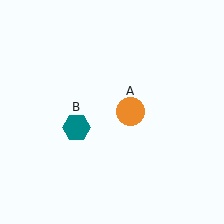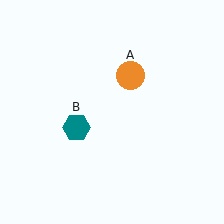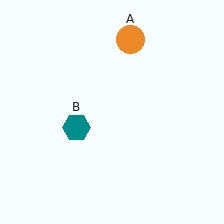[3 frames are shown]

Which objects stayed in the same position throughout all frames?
Teal hexagon (object B) remained stationary.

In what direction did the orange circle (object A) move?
The orange circle (object A) moved up.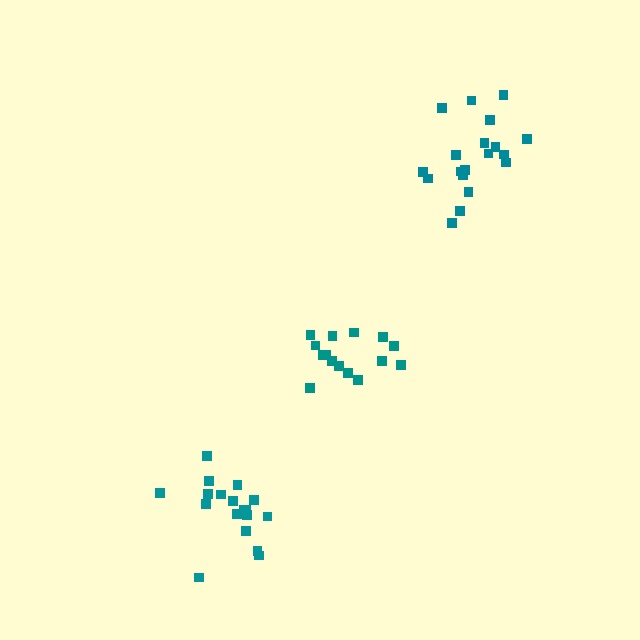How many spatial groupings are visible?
There are 3 spatial groupings.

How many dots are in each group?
Group 1: 18 dots, Group 2: 19 dots, Group 3: 15 dots (52 total).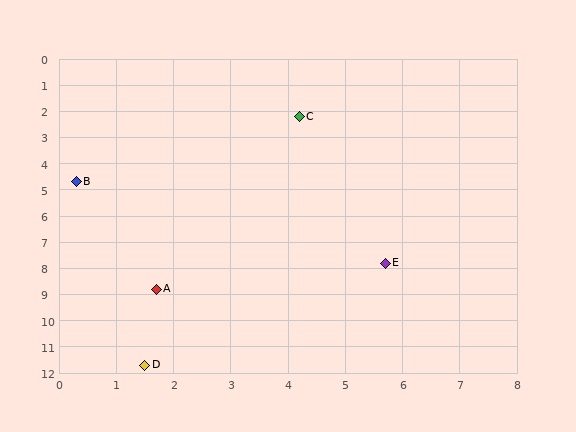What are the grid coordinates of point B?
Point B is at approximately (0.3, 4.7).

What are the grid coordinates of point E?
Point E is at approximately (5.7, 7.8).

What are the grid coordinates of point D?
Point D is at approximately (1.5, 11.7).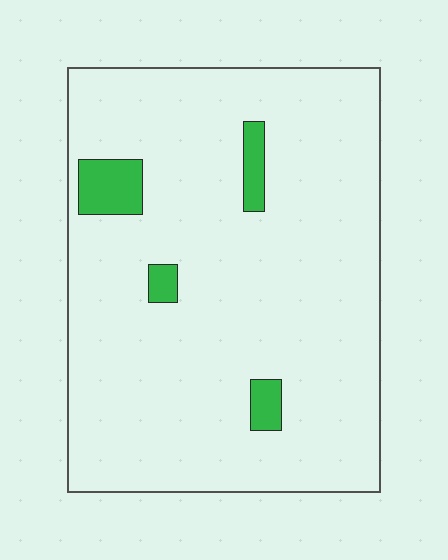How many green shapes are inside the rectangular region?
4.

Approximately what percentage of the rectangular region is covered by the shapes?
Approximately 5%.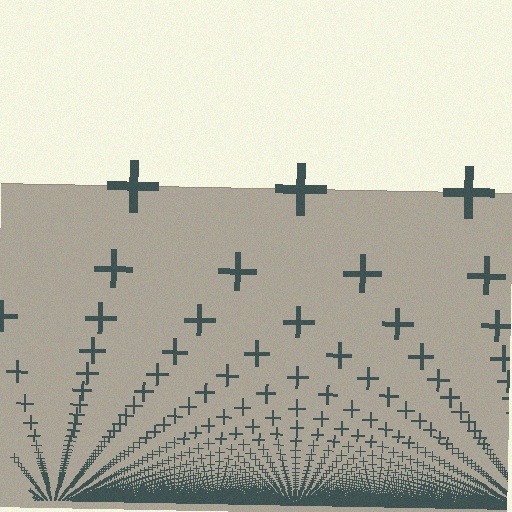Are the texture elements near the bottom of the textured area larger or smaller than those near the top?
Smaller. The gradient is inverted — elements near the bottom are smaller and denser.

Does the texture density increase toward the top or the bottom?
Density increases toward the bottom.